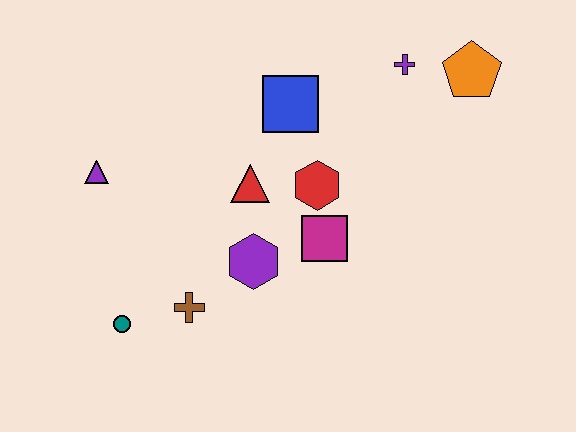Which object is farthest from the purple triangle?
The orange pentagon is farthest from the purple triangle.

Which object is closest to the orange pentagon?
The purple cross is closest to the orange pentagon.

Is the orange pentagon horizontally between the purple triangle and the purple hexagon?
No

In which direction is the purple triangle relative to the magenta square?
The purple triangle is to the left of the magenta square.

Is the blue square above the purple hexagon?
Yes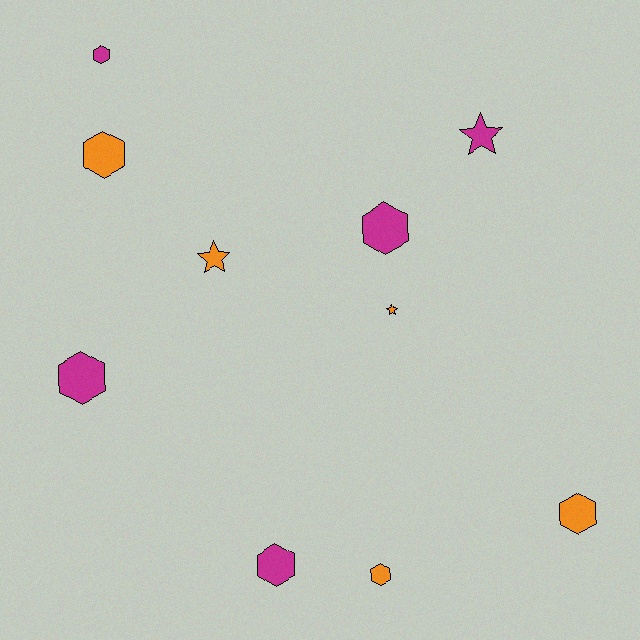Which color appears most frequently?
Magenta, with 5 objects.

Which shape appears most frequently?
Hexagon, with 7 objects.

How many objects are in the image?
There are 10 objects.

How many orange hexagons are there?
There are 3 orange hexagons.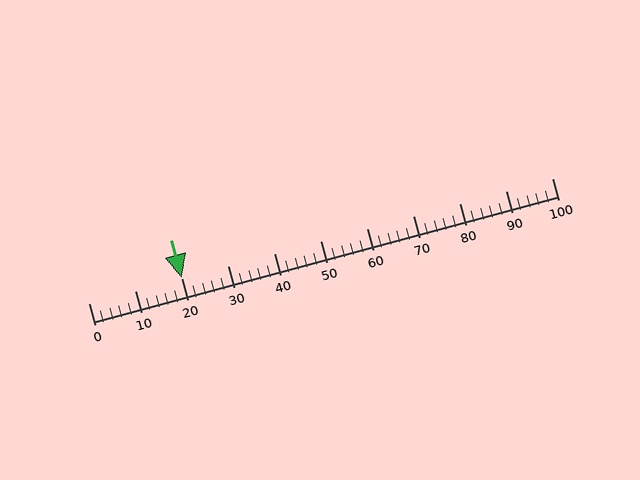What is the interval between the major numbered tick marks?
The major tick marks are spaced 10 units apart.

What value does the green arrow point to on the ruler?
The green arrow points to approximately 20.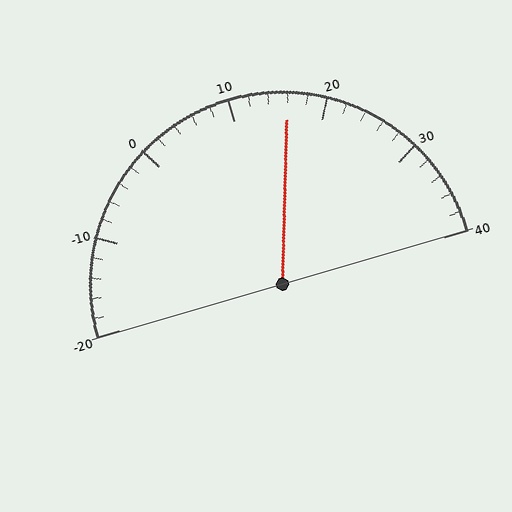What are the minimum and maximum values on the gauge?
The gauge ranges from -20 to 40.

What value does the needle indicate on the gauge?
The needle indicates approximately 16.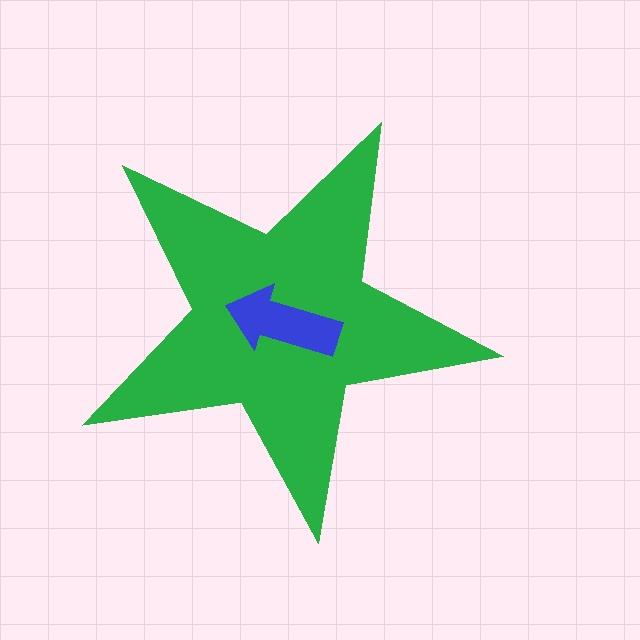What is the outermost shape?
The green star.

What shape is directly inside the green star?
The blue arrow.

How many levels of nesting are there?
2.